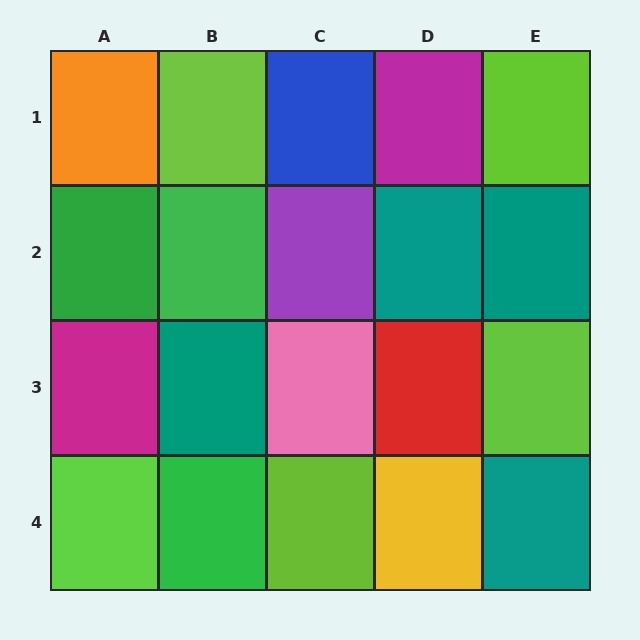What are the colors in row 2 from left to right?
Green, green, purple, teal, teal.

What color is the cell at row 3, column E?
Lime.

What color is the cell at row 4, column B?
Green.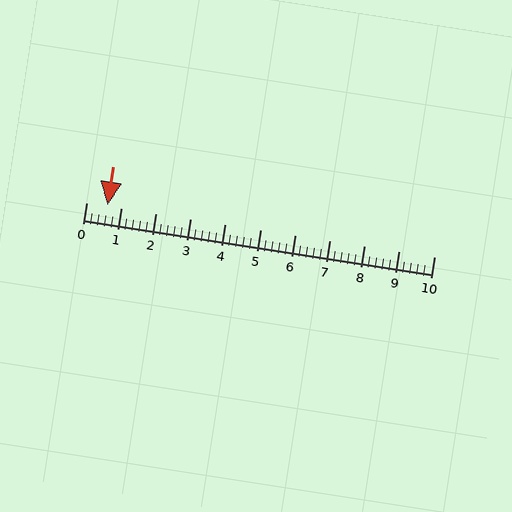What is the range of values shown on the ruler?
The ruler shows values from 0 to 10.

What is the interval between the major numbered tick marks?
The major tick marks are spaced 1 units apart.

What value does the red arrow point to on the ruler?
The red arrow points to approximately 0.6.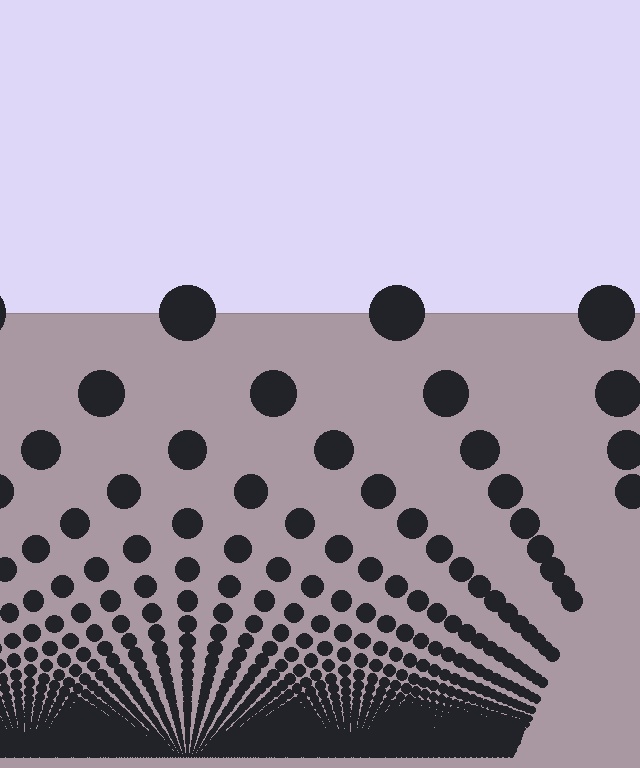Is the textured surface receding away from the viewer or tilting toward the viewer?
The surface appears to tilt toward the viewer. Texture elements get larger and sparser toward the top.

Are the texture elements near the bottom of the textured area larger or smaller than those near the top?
Smaller. The gradient is inverted — elements near the bottom are smaller and denser.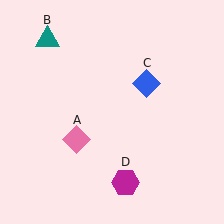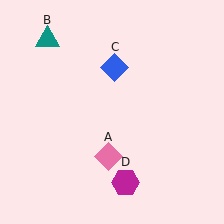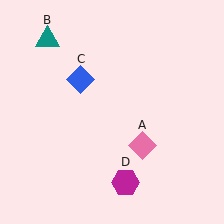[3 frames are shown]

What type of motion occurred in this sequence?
The pink diamond (object A), blue diamond (object C) rotated counterclockwise around the center of the scene.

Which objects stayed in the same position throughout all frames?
Teal triangle (object B) and magenta hexagon (object D) remained stationary.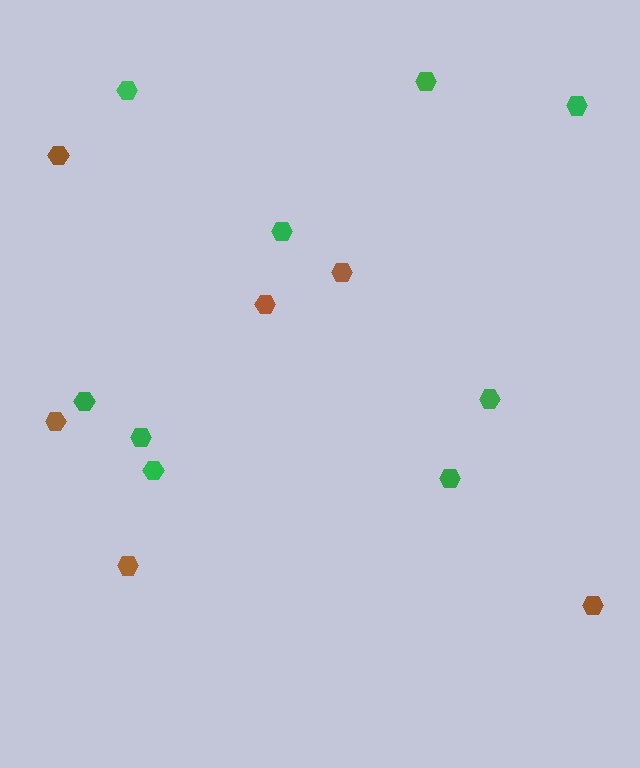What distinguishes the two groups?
There are 2 groups: one group of green hexagons (9) and one group of brown hexagons (6).